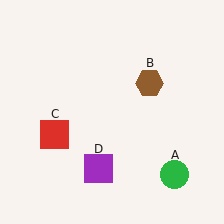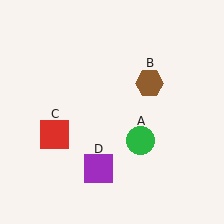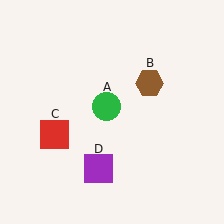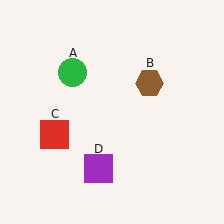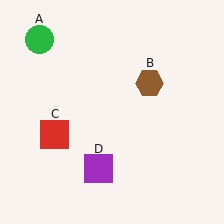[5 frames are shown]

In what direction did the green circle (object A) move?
The green circle (object A) moved up and to the left.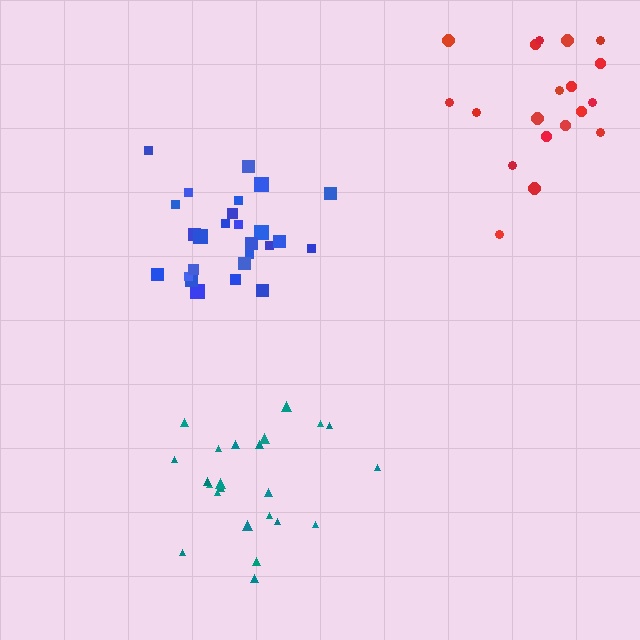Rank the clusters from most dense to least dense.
teal, blue, red.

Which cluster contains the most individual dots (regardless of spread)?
Blue (26).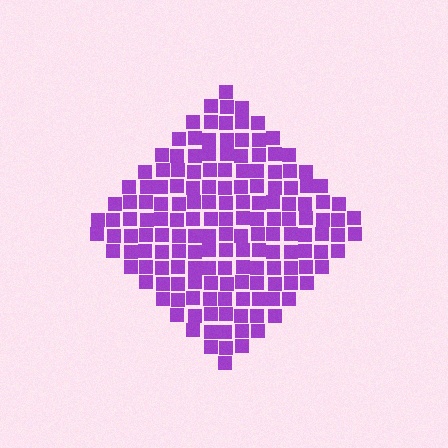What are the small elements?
The small elements are squares.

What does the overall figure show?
The overall figure shows a diamond.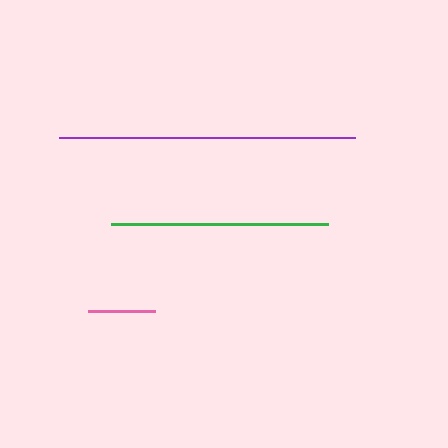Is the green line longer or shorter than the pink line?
The green line is longer than the pink line.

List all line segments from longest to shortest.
From longest to shortest: purple, green, pink.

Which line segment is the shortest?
The pink line is the shortest at approximately 67 pixels.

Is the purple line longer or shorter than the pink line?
The purple line is longer than the pink line.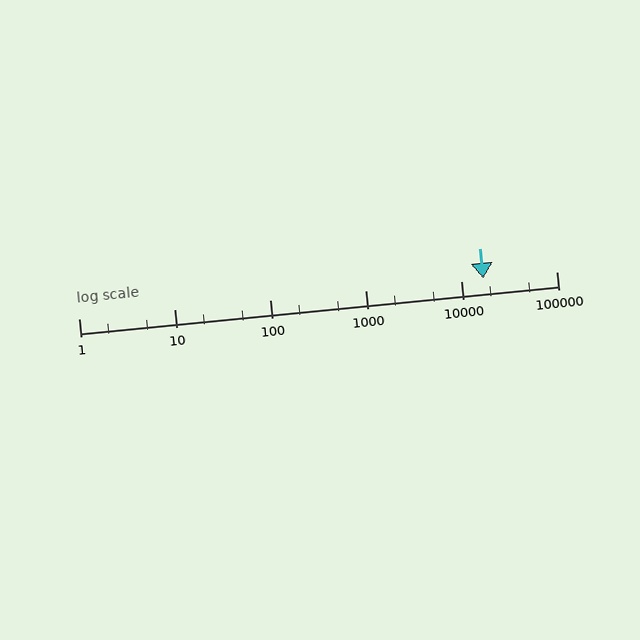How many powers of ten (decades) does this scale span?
The scale spans 5 decades, from 1 to 100000.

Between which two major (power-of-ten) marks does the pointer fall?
The pointer is between 10000 and 100000.